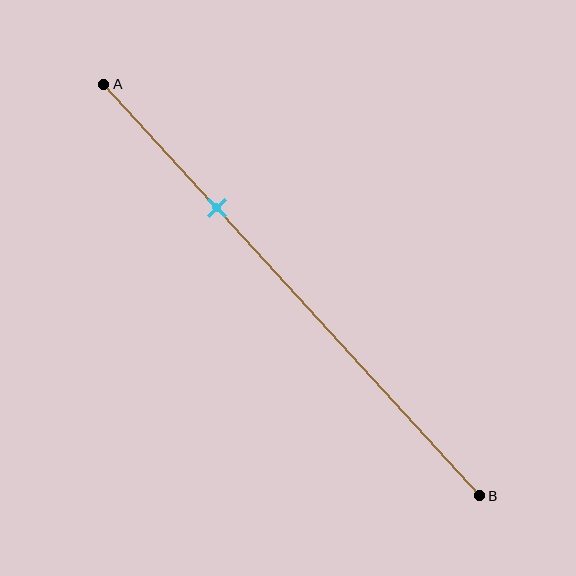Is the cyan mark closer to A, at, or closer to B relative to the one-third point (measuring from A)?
The cyan mark is closer to point A than the one-third point of segment AB.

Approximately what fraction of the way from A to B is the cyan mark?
The cyan mark is approximately 30% of the way from A to B.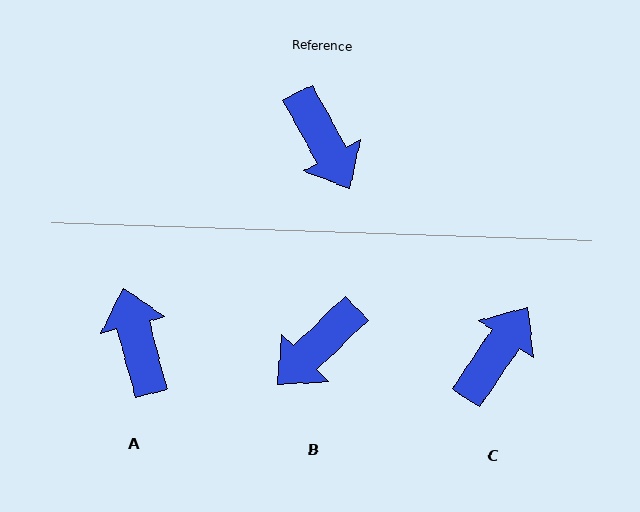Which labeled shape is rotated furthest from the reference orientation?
A, about 166 degrees away.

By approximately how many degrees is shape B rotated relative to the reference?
Approximately 75 degrees clockwise.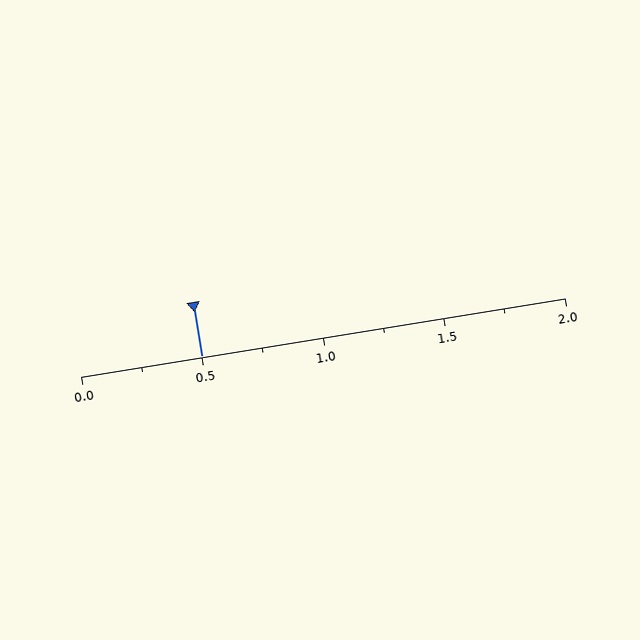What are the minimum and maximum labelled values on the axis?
The axis runs from 0.0 to 2.0.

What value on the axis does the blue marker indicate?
The marker indicates approximately 0.5.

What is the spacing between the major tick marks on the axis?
The major ticks are spaced 0.5 apart.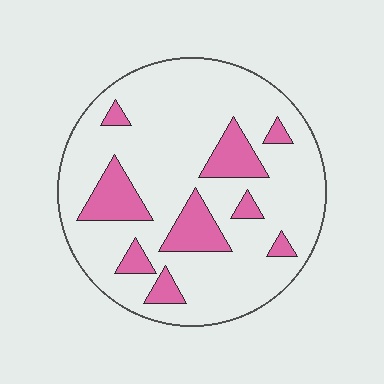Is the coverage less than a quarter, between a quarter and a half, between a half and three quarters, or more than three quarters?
Less than a quarter.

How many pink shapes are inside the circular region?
9.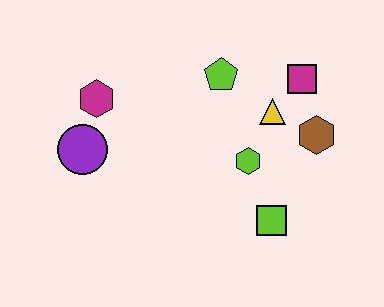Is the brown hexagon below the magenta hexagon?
Yes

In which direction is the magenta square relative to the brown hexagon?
The magenta square is above the brown hexagon.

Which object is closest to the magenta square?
The yellow triangle is closest to the magenta square.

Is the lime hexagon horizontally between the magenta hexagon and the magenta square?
Yes